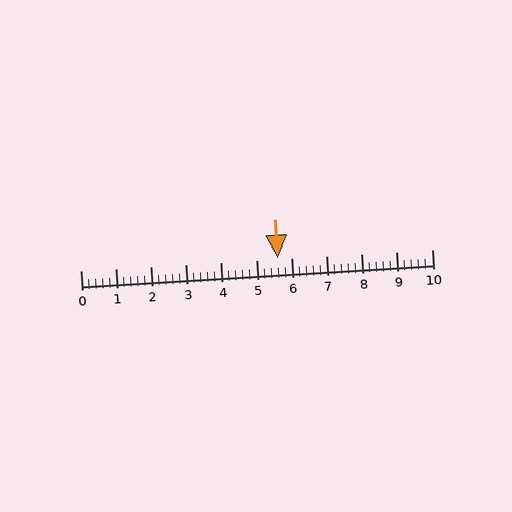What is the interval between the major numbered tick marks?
The major tick marks are spaced 1 units apart.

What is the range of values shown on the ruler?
The ruler shows values from 0 to 10.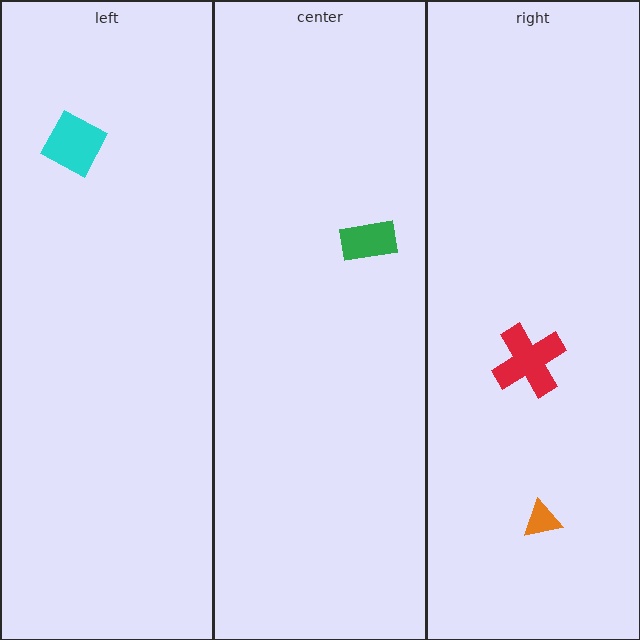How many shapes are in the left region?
1.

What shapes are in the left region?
The cyan square.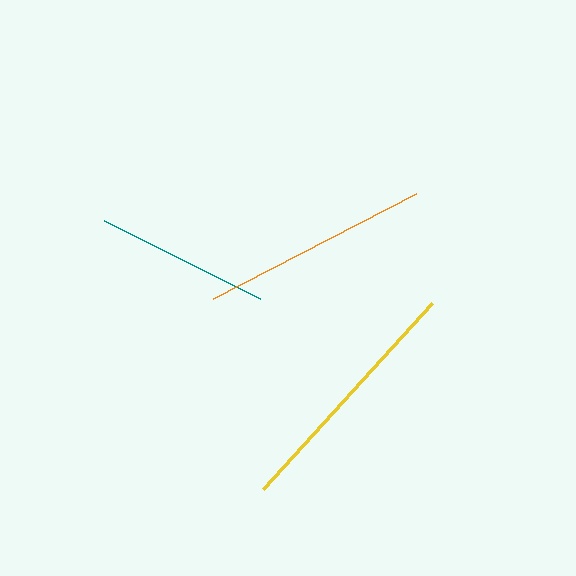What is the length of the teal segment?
The teal segment is approximately 175 pixels long.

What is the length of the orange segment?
The orange segment is approximately 229 pixels long.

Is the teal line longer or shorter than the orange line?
The orange line is longer than the teal line.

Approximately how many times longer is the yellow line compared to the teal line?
The yellow line is approximately 1.4 times the length of the teal line.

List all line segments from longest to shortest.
From longest to shortest: yellow, orange, teal.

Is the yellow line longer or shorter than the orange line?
The yellow line is longer than the orange line.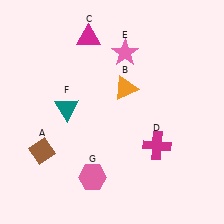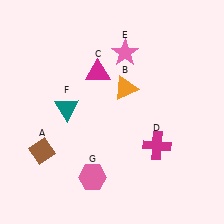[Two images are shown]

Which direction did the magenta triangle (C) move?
The magenta triangle (C) moved down.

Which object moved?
The magenta triangle (C) moved down.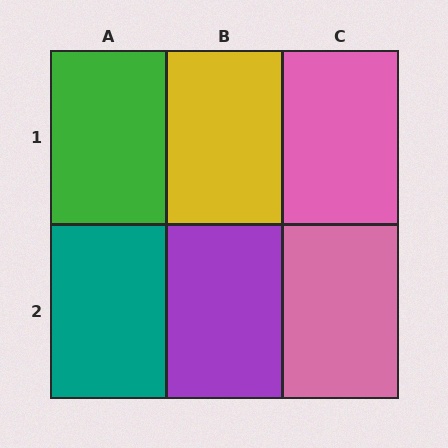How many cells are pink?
2 cells are pink.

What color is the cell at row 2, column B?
Purple.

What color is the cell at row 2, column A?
Teal.